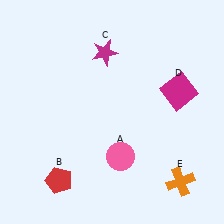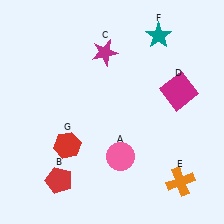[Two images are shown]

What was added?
A teal star (F), a red hexagon (G) were added in Image 2.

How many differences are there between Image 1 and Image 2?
There are 2 differences between the two images.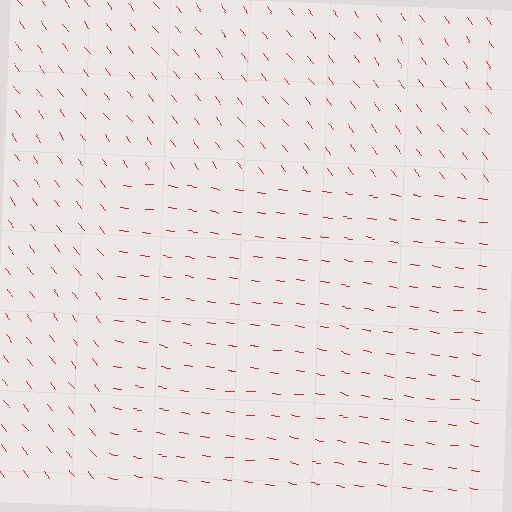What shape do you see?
I see a rectangle.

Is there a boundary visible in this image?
Yes, there is a texture boundary formed by a change in line orientation.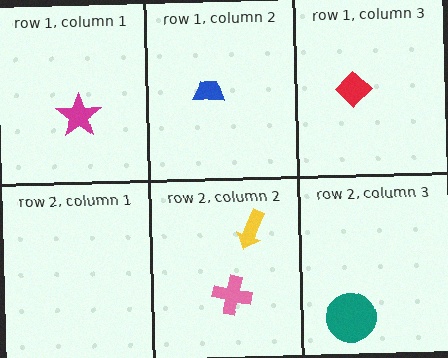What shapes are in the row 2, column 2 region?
The yellow arrow, the pink cross.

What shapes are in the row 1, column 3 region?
The red diamond.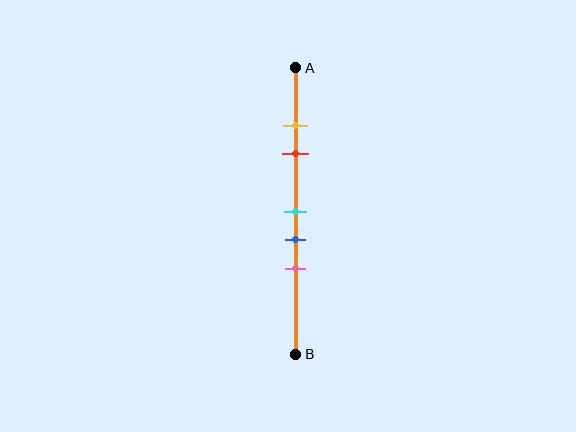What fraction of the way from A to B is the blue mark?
The blue mark is approximately 60% (0.6) of the way from A to B.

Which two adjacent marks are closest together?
The yellow and red marks are the closest adjacent pair.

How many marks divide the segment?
There are 5 marks dividing the segment.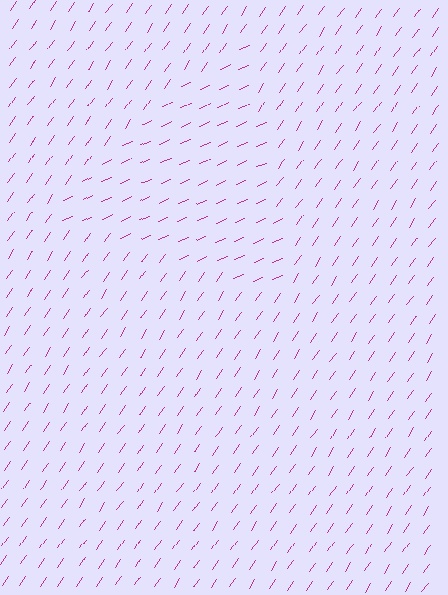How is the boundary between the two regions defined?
The boundary is defined purely by a change in line orientation (approximately 32 degrees difference). All lines are the same color and thickness.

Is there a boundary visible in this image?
Yes, there is a texture boundary formed by a change in line orientation.